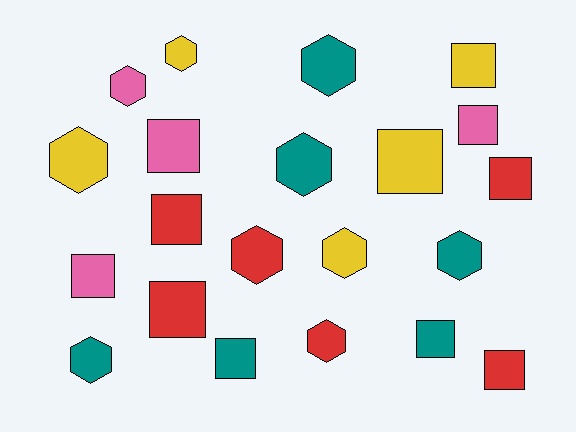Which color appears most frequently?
Teal, with 6 objects.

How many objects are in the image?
There are 21 objects.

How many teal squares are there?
There are 2 teal squares.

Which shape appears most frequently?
Square, with 11 objects.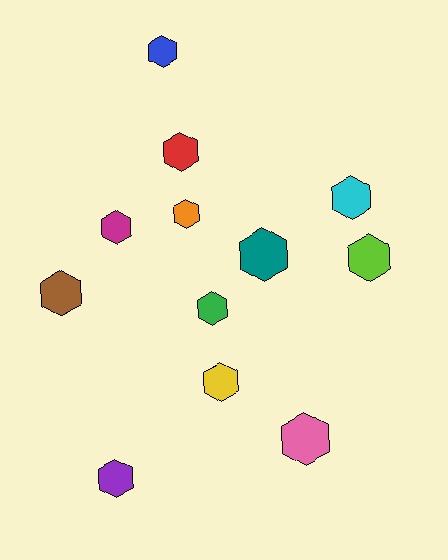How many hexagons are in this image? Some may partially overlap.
There are 12 hexagons.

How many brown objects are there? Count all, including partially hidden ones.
There is 1 brown object.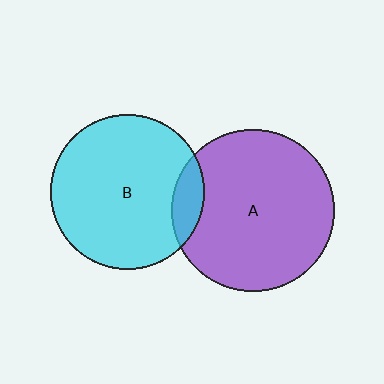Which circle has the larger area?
Circle A (purple).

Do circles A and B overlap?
Yes.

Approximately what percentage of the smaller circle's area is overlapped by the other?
Approximately 10%.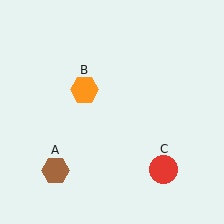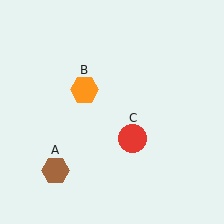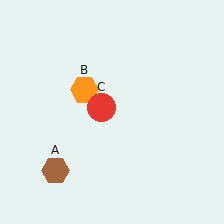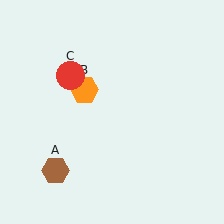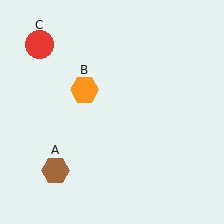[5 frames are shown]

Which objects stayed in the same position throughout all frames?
Brown hexagon (object A) and orange hexagon (object B) remained stationary.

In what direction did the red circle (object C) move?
The red circle (object C) moved up and to the left.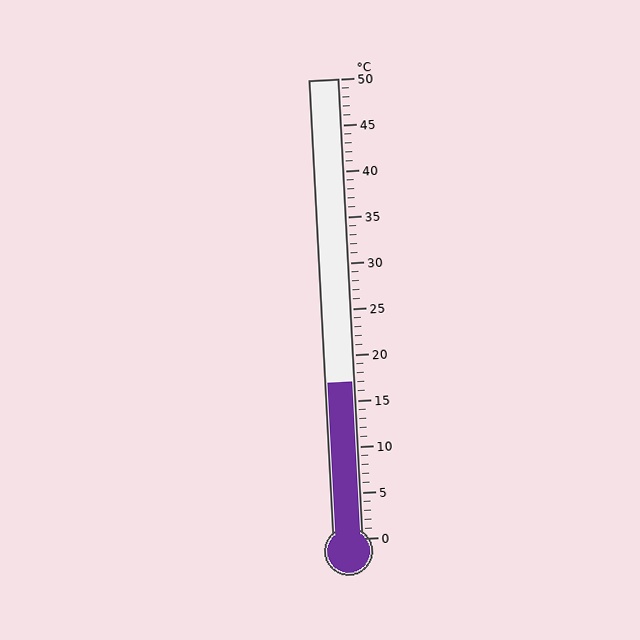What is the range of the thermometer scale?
The thermometer scale ranges from 0°C to 50°C.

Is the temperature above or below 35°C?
The temperature is below 35°C.